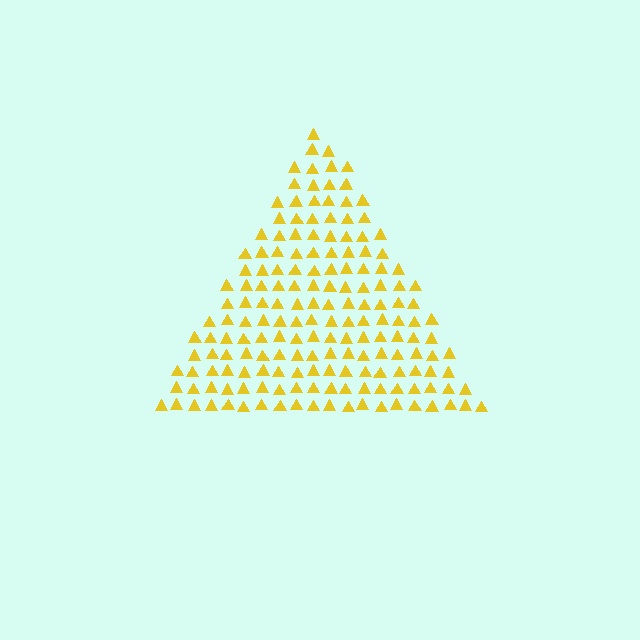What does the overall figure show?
The overall figure shows a triangle.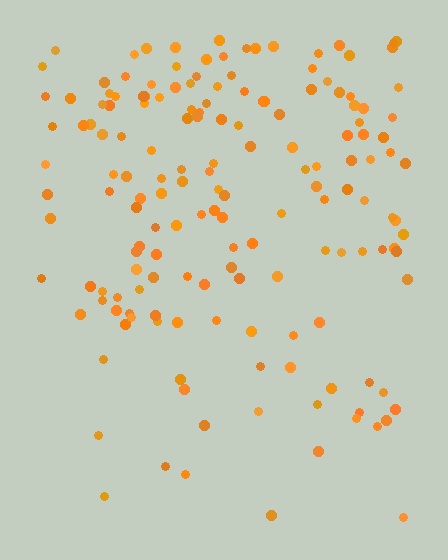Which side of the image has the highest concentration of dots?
The top.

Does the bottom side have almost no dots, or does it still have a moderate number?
Still a moderate number, just noticeably fewer than the top.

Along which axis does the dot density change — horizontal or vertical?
Vertical.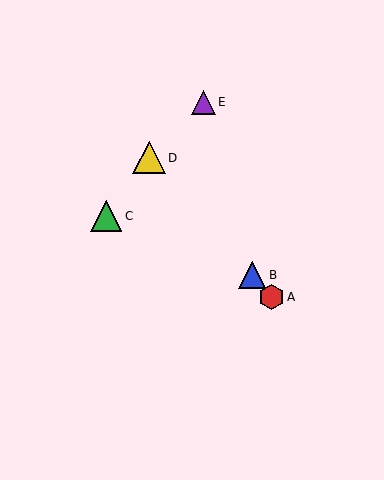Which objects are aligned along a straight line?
Objects A, B, D are aligned along a straight line.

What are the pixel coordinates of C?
Object C is at (106, 216).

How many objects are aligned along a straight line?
3 objects (A, B, D) are aligned along a straight line.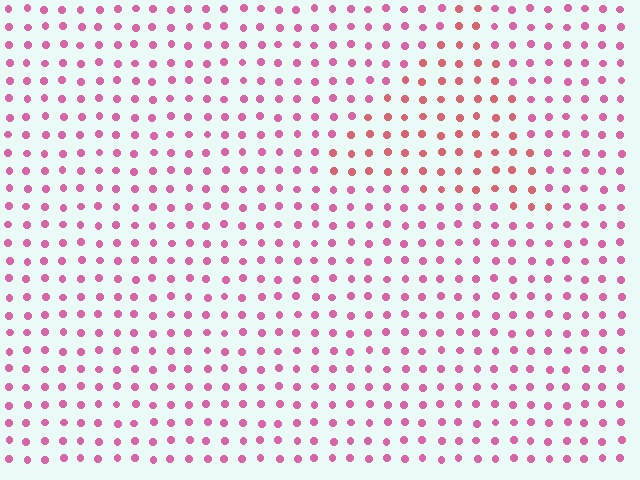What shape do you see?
I see a triangle.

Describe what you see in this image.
The image is filled with small pink elements in a uniform arrangement. A triangle-shaped region is visible where the elements are tinted to a slightly different hue, forming a subtle color boundary.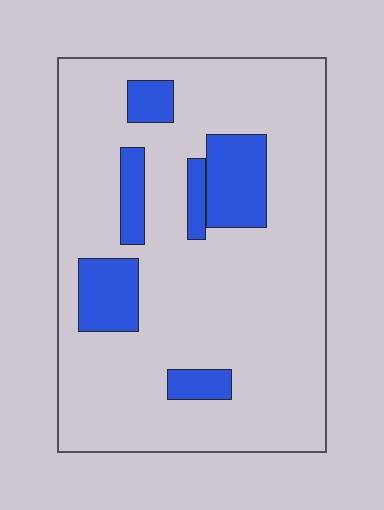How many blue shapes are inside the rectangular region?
6.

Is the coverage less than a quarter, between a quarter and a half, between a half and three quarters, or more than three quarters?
Less than a quarter.